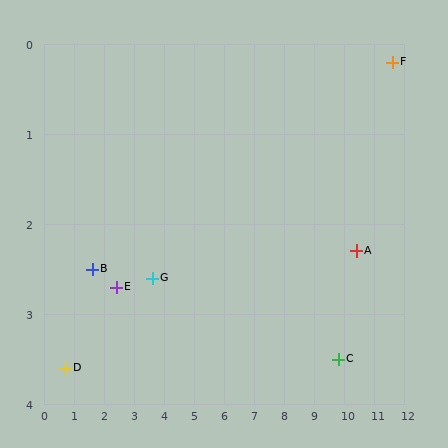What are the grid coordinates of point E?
Point E is at approximately (2.4, 2.7).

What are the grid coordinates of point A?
Point A is at approximately (10.4, 2.3).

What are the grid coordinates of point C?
Point C is at approximately (9.8, 3.5).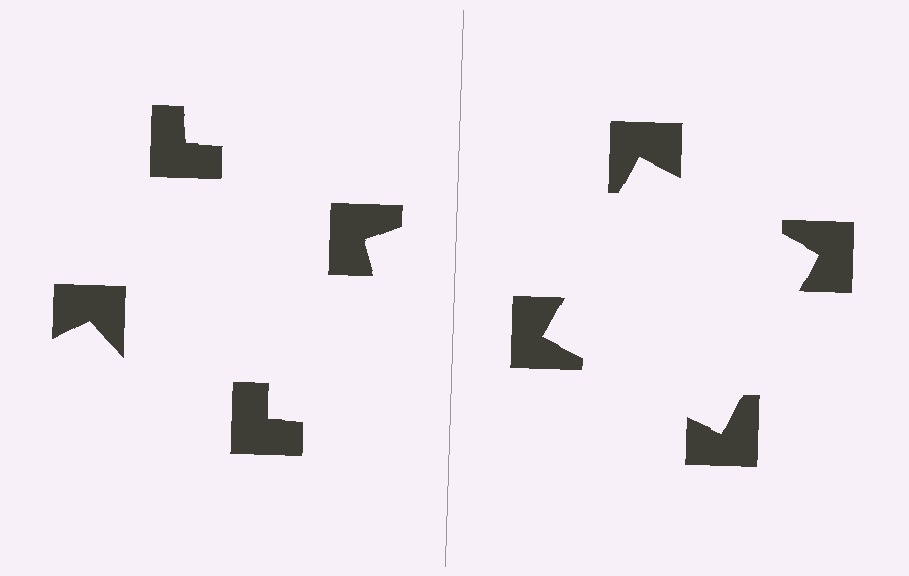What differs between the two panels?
The notched squares are positioned identically on both sides; only the wedge orientations differ. On the right they align to a square; on the left they are misaligned.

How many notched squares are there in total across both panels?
8 — 4 on each side.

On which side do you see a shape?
An illusory square appears on the right side. On the left side the wedge cuts are rotated, so no coherent shape forms.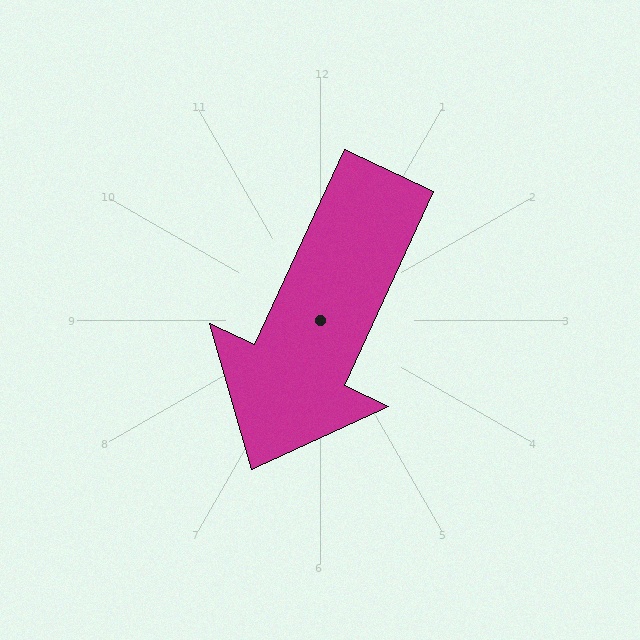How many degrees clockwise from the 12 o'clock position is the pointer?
Approximately 205 degrees.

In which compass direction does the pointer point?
Southwest.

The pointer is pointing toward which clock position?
Roughly 7 o'clock.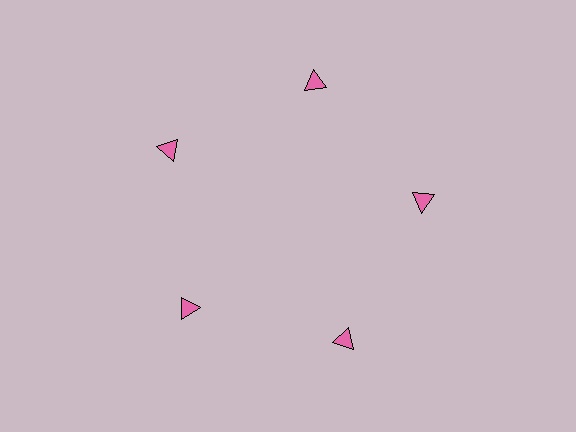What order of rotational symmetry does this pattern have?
This pattern has 5-fold rotational symmetry.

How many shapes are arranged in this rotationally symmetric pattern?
There are 5 shapes, arranged in 5 groups of 1.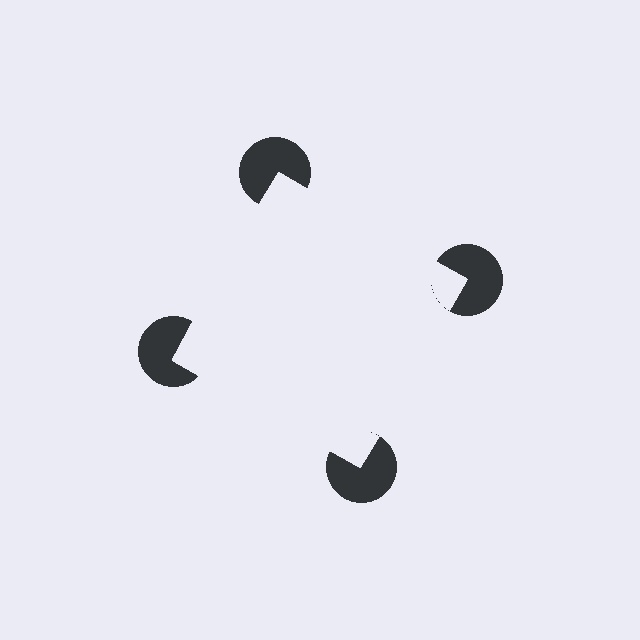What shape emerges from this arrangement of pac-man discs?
An illusory square — its edges are inferred from the aligned wedge cuts in the pac-man discs, not physically drawn.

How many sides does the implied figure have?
4 sides.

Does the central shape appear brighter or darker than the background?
It typically appears slightly brighter than the background, even though no actual brightness change is drawn.